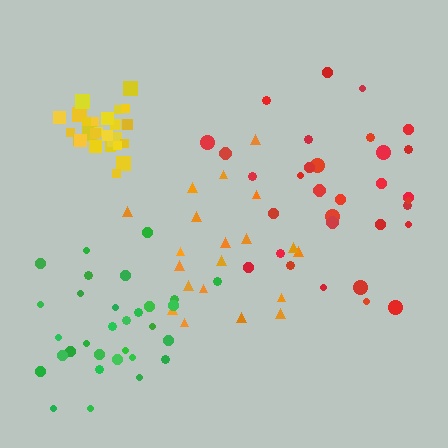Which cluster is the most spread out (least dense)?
Orange.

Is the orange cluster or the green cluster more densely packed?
Green.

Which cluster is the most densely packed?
Yellow.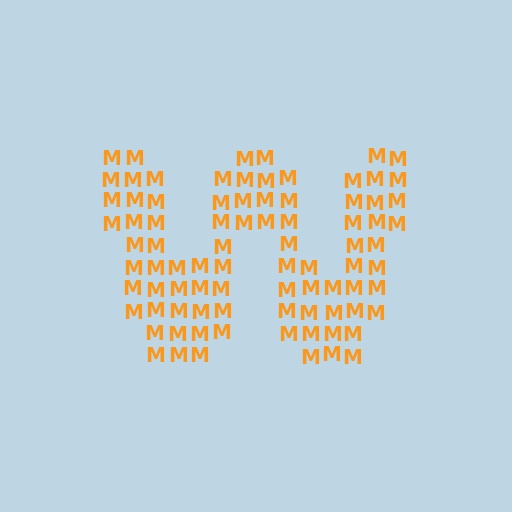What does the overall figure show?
The overall figure shows the letter W.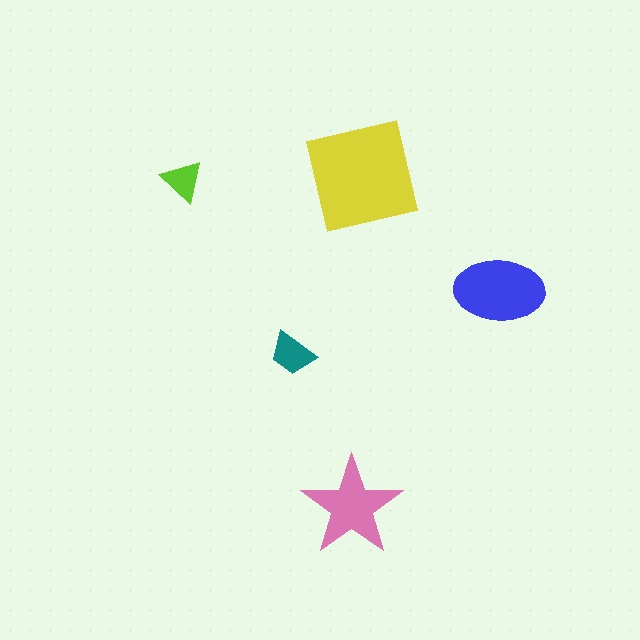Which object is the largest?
The yellow square.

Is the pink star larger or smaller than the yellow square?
Smaller.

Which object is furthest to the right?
The blue ellipse is rightmost.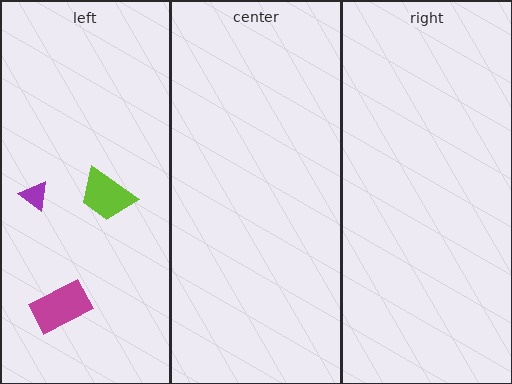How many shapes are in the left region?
3.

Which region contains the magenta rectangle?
The left region.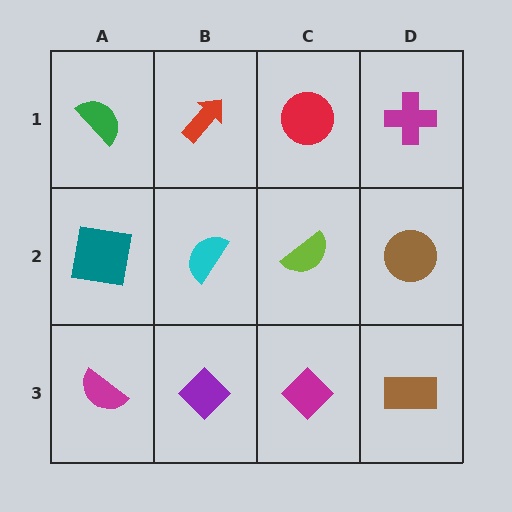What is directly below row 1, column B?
A cyan semicircle.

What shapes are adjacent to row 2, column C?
A red circle (row 1, column C), a magenta diamond (row 3, column C), a cyan semicircle (row 2, column B), a brown circle (row 2, column D).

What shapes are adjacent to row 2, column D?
A magenta cross (row 1, column D), a brown rectangle (row 3, column D), a lime semicircle (row 2, column C).